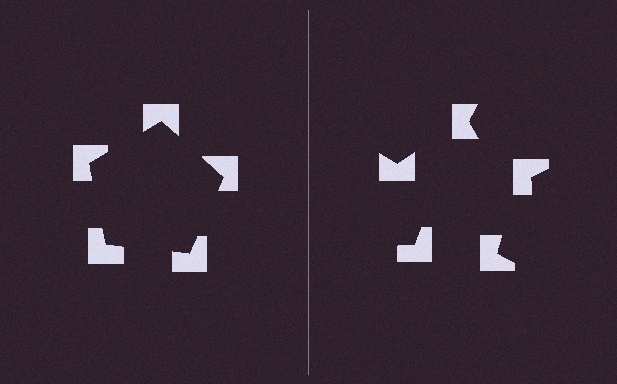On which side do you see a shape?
An illusory pentagon appears on the left side. On the right side the wedge cuts are rotated, so no coherent shape forms.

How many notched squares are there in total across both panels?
10 — 5 on each side.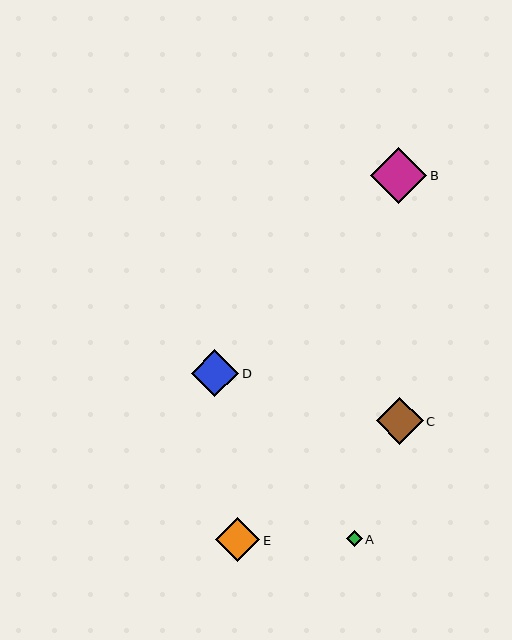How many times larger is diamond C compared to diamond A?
Diamond C is approximately 3.0 times the size of diamond A.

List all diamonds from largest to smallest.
From largest to smallest: B, D, C, E, A.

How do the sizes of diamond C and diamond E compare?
Diamond C and diamond E are approximately the same size.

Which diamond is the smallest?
Diamond A is the smallest with a size of approximately 16 pixels.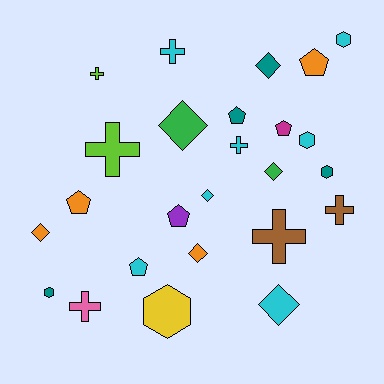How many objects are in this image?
There are 25 objects.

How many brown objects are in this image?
There are 2 brown objects.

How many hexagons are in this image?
There are 5 hexagons.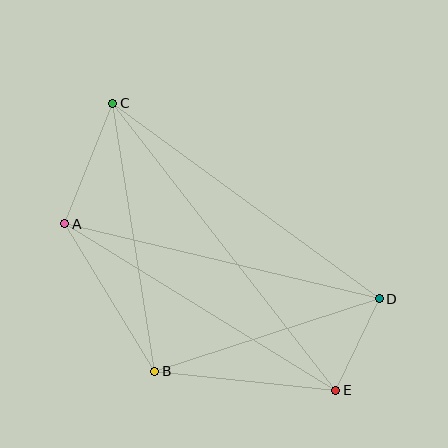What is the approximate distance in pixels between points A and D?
The distance between A and D is approximately 323 pixels.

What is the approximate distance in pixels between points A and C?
The distance between A and C is approximately 130 pixels.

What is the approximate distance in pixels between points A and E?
The distance between A and E is approximately 318 pixels.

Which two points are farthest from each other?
Points C and E are farthest from each other.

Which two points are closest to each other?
Points D and E are closest to each other.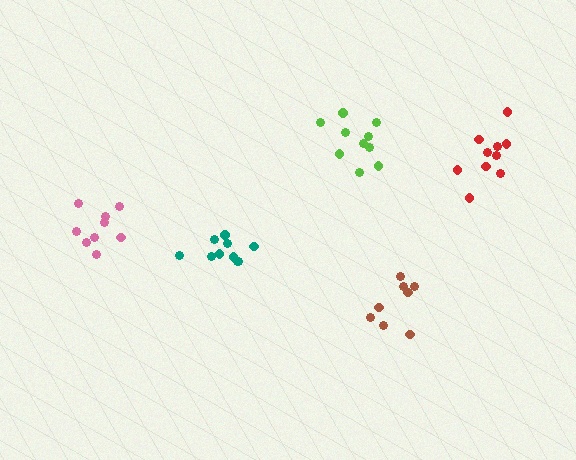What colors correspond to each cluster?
The clusters are colored: lime, brown, teal, pink, red.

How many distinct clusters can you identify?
There are 5 distinct clusters.